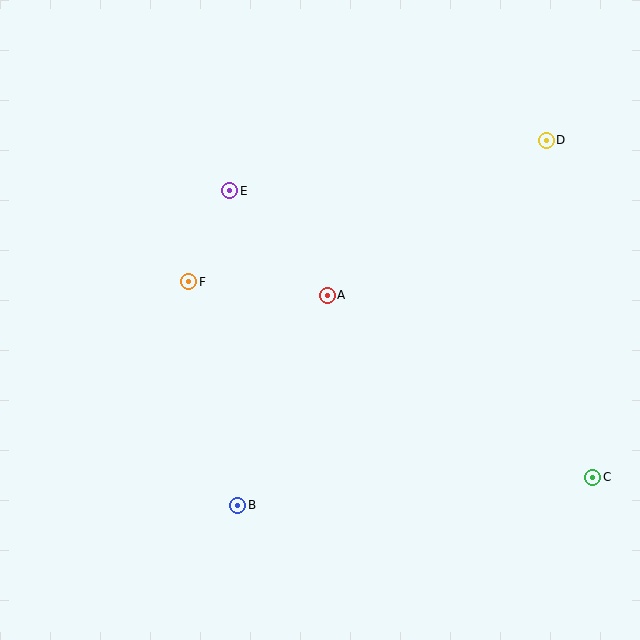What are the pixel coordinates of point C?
Point C is at (593, 477).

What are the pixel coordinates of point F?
Point F is at (189, 282).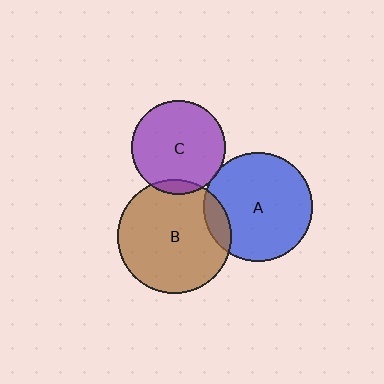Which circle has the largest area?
Circle B (brown).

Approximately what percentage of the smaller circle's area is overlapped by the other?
Approximately 10%.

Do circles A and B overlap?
Yes.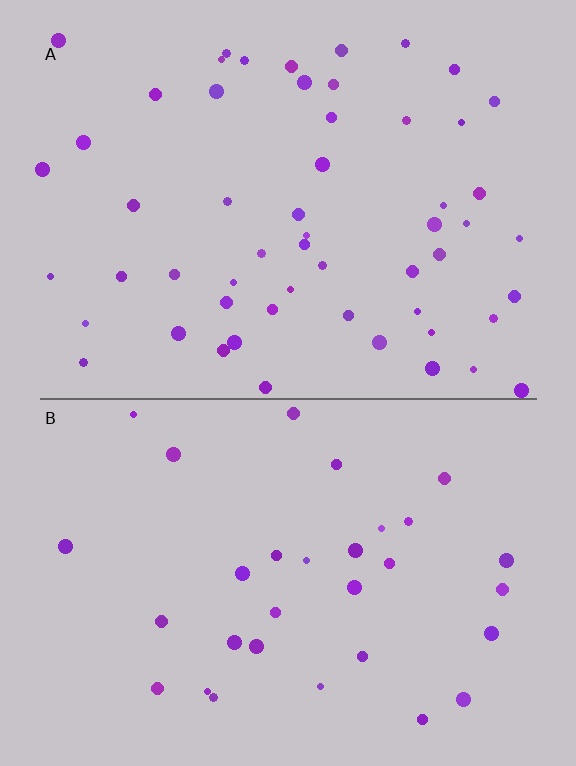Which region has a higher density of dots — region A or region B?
A (the top).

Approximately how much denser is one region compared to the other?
Approximately 1.8× — region A over region B.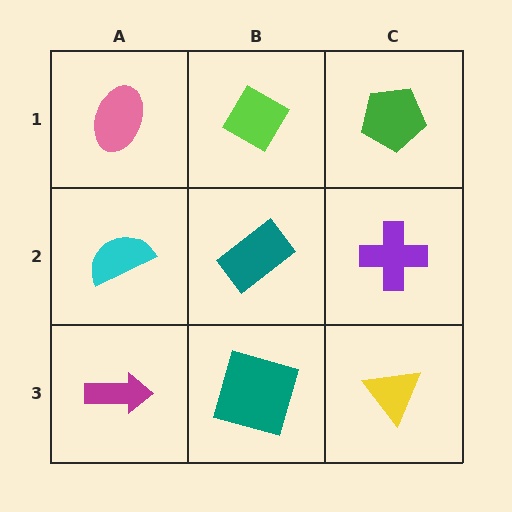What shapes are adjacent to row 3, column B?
A teal rectangle (row 2, column B), a magenta arrow (row 3, column A), a yellow triangle (row 3, column C).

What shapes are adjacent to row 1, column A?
A cyan semicircle (row 2, column A), a lime diamond (row 1, column B).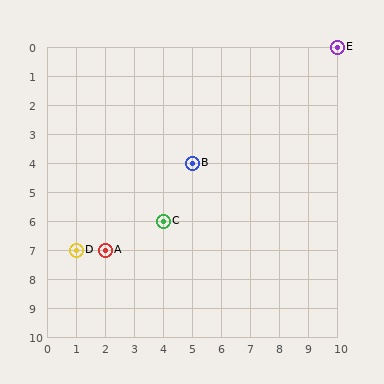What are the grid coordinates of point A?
Point A is at grid coordinates (2, 7).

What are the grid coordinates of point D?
Point D is at grid coordinates (1, 7).